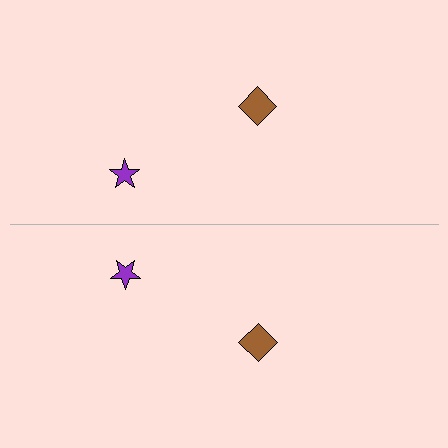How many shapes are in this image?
There are 4 shapes in this image.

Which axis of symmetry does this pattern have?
The pattern has a horizontal axis of symmetry running through the center of the image.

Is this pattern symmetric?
Yes, this pattern has bilateral (reflection) symmetry.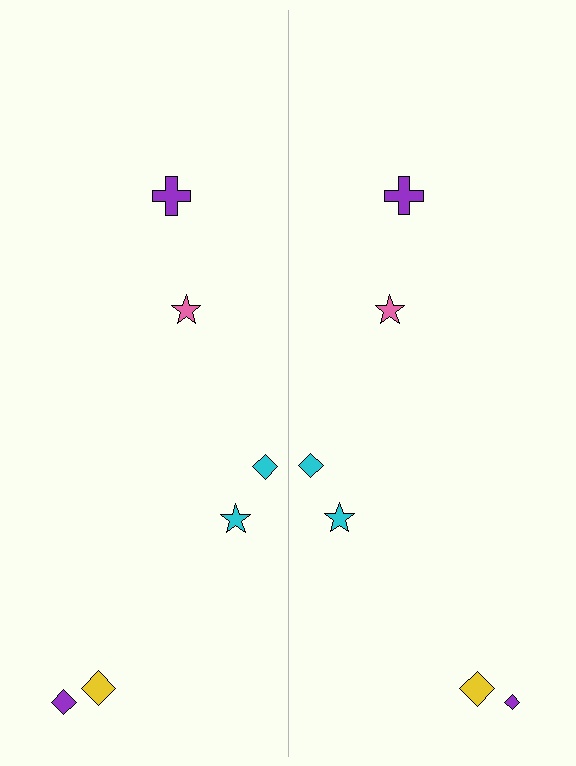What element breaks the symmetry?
The purple diamond on the right side has a different size than its mirror counterpart.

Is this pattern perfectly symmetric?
No, the pattern is not perfectly symmetric. The purple diamond on the right side has a different size than its mirror counterpart.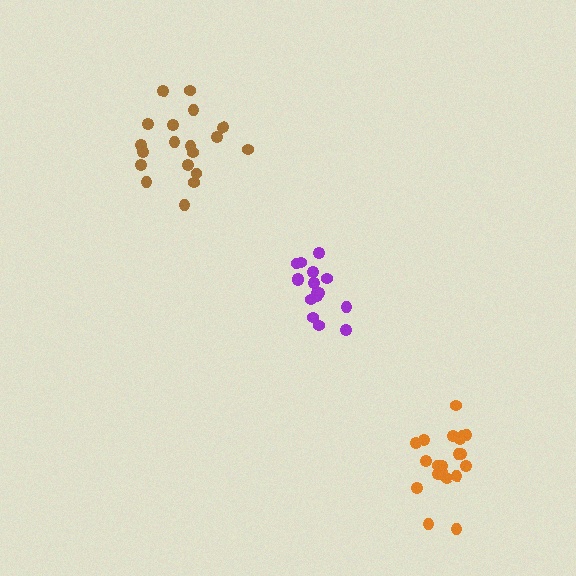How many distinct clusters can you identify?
There are 3 distinct clusters.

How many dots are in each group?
Group 1: 16 dots, Group 2: 19 dots, Group 3: 20 dots (55 total).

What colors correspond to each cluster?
The clusters are colored: purple, brown, orange.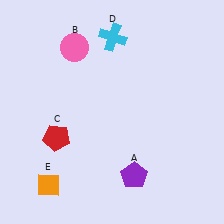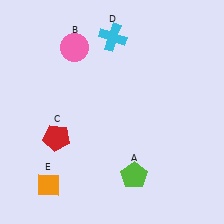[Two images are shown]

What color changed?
The pentagon (A) changed from purple in Image 1 to lime in Image 2.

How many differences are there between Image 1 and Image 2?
There is 1 difference between the two images.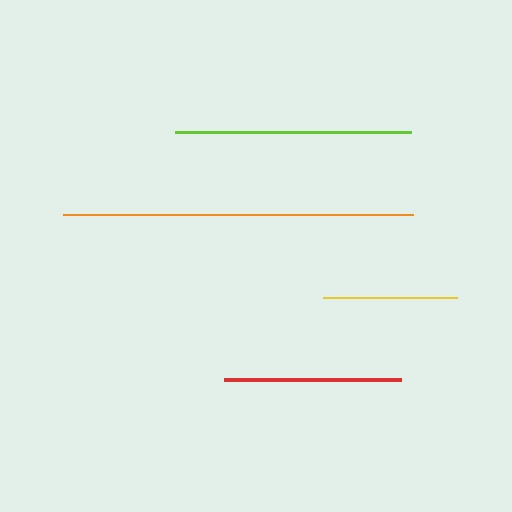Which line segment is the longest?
The orange line is the longest at approximately 350 pixels.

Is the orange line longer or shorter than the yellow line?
The orange line is longer than the yellow line.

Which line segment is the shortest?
The yellow line is the shortest at approximately 134 pixels.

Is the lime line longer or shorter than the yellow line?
The lime line is longer than the yellow line.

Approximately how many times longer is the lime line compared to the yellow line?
The lime line is approximately 1.8 times the length of the yellow line.